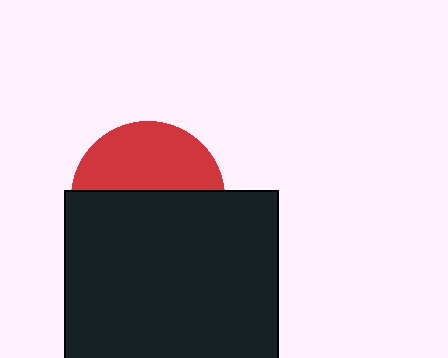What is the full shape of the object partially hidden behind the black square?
The partially hidden object is a red circle.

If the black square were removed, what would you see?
You would see the complete red circle.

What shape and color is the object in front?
The object in front is a black square.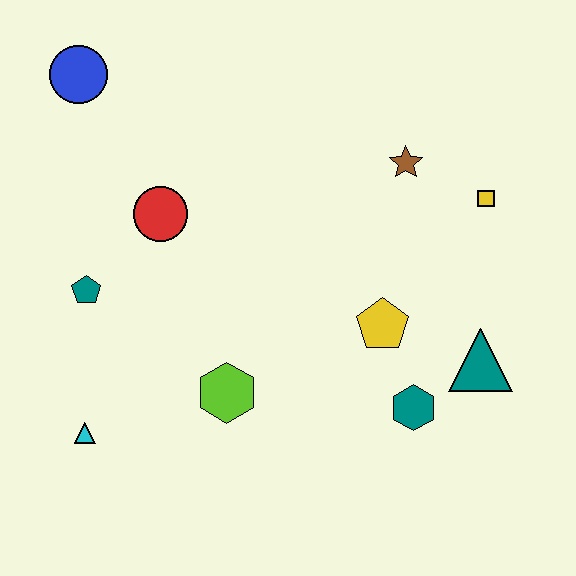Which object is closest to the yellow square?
The brown star is closest to the yellow square.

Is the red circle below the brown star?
Yes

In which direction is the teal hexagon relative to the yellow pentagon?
The teal hexagon is below the yellow pentagon.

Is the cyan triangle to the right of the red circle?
No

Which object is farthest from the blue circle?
The teal triangle is farthest from the blue circle.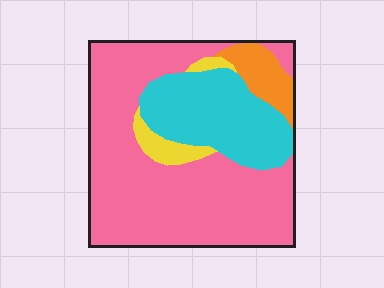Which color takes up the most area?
Pink, at roughly 65%.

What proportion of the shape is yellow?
Yellow covers 5% of the shape.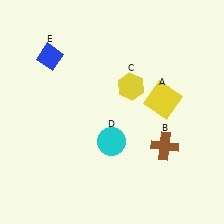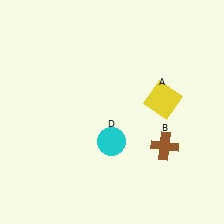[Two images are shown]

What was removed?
The blue diamond (E), the yellow hexagon (C) were removed in Image 2.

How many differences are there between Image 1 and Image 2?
There are 2 differences between the two images.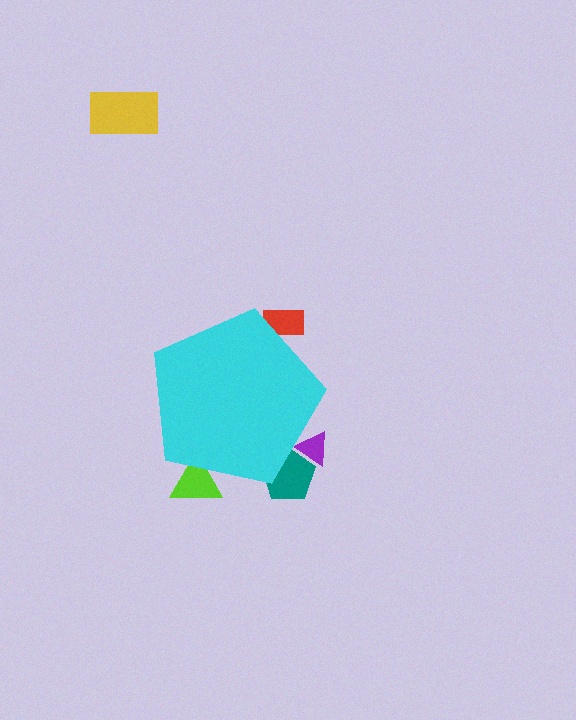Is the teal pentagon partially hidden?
Yes, the teal pentagon is partially hidden behind the cyan pentagon.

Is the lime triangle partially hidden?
Yes, the lime triangle is partially hidden behind the cyan pentagon.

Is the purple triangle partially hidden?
Yes, the purple triangle is partially hidden behind the cyan pentagon.